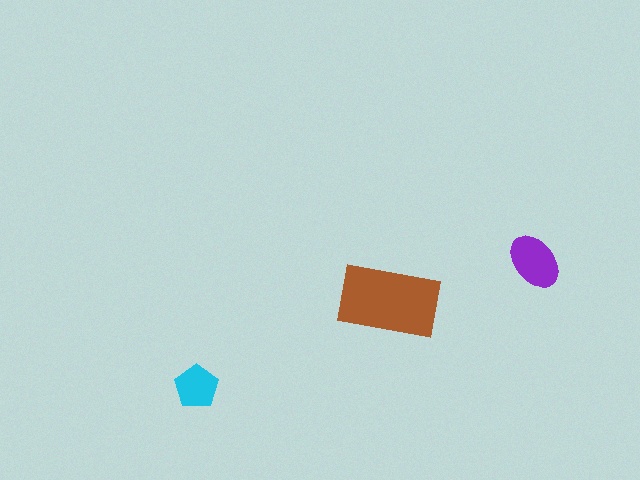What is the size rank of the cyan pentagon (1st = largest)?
3rd.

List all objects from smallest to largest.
The cyan pentagon, the purple ellipse, the brown rectangle.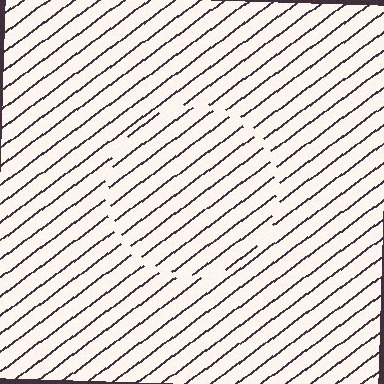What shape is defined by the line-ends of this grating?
An illusory circle. The interior of the shape contains the same grating, shifted by half a period — the contour is defined by the phase discontinuity where line-ends from the inner and outer gratings abut.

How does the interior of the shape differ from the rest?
The interior of the shape contains the same grating, shifted by half a period — the contour is defined by the phase discontinuity where line-ends from the inner and outer gratings abut.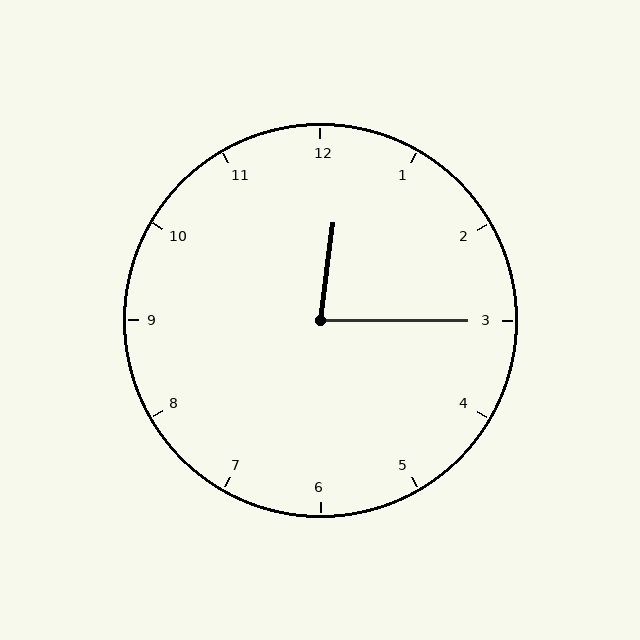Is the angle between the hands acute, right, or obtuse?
It is acute.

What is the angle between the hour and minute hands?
Approximately 82 degrees.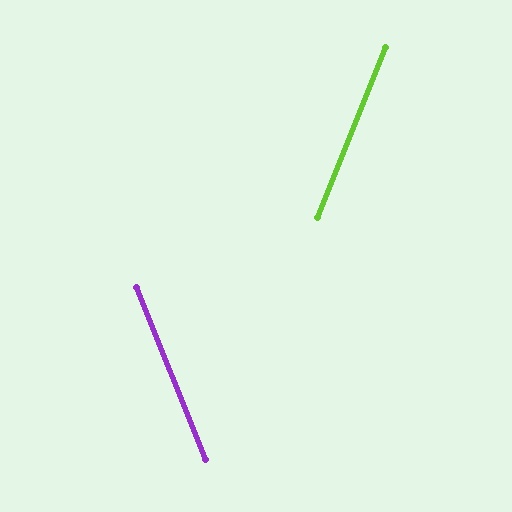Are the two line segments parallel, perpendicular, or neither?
Neither parallel nor perpendicular — they differ by about 44°.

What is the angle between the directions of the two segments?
Approximately 44 degrees.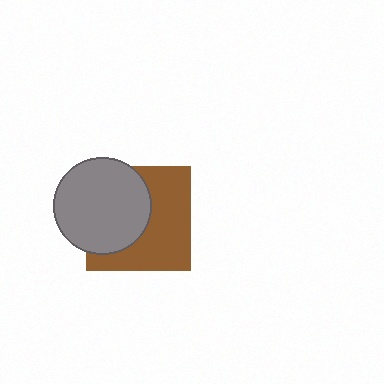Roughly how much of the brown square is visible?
About half of it is visible (roughly 54%).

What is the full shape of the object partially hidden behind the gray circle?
The partially hidden object is a brown square.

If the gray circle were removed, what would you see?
You would see the complete brown square.